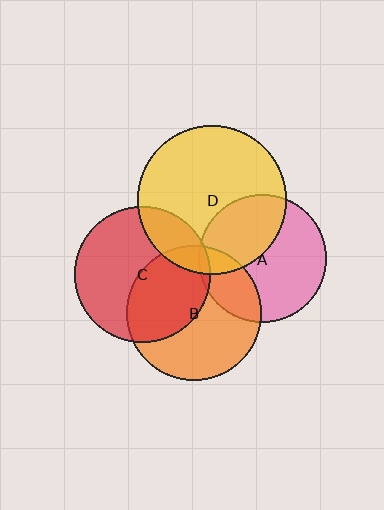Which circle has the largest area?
Circle D (yellow).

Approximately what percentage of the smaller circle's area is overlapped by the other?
Approximately 40%.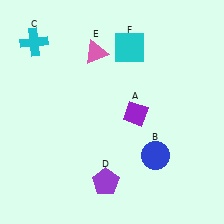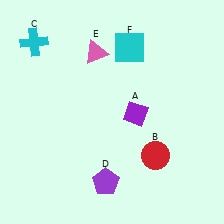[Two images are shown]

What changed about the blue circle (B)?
In Image 1, B is blue. In Image 2, it changed to red.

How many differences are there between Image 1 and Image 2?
There is 1 difference between the two images.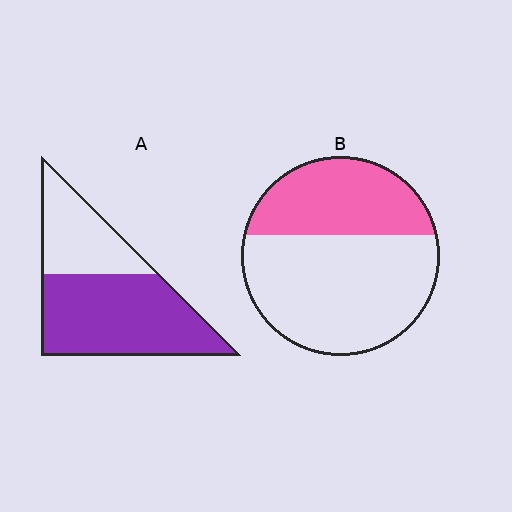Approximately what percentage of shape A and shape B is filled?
A is approximately 65% and B is approximately 35%.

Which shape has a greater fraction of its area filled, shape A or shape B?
Shape A.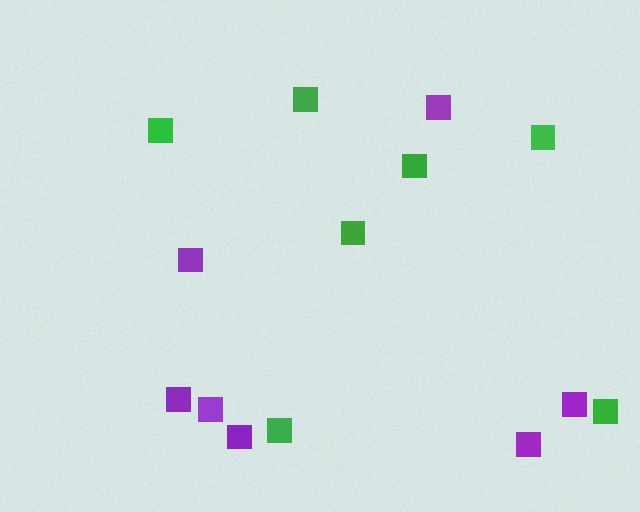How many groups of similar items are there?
There are 2 groups: one group of purple squares (7) and one group of green squares (7).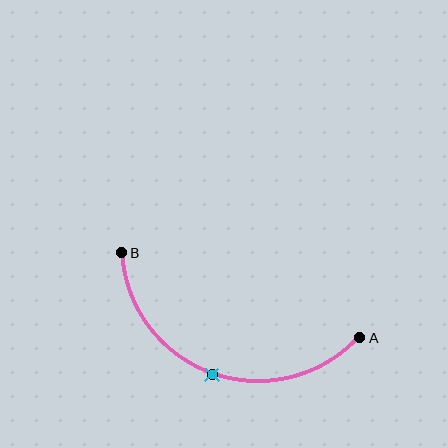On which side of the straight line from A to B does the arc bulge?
The arc bulges below the straight line connecting A and B.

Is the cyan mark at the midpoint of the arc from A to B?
Yes. The cyan mark lies on the arc at equal arc-length from both A and B — it is the arc midpoint.